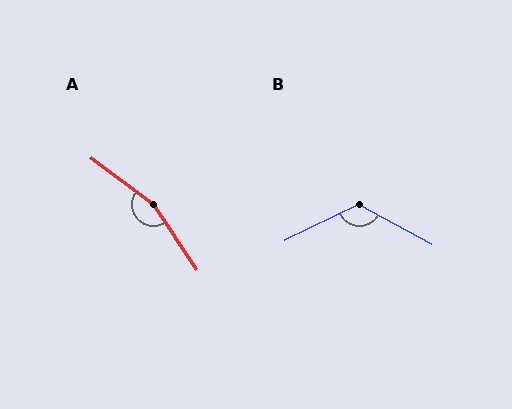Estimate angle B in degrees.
Approximately 126 degrees.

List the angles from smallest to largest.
B (126°), A (161°).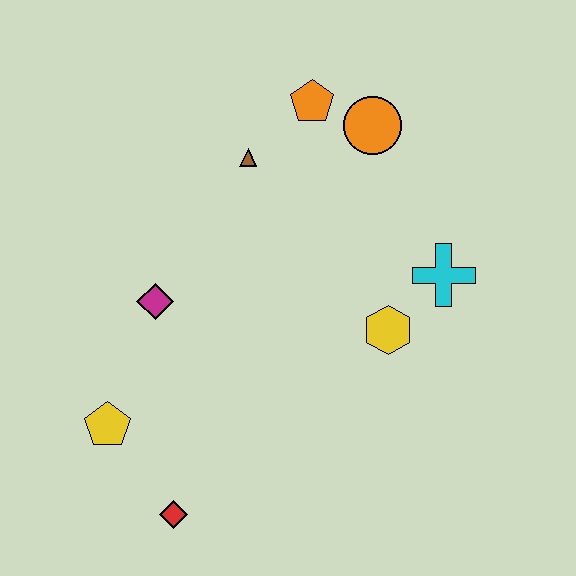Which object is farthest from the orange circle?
The red diamond is farthest from the orange circle.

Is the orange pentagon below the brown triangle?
No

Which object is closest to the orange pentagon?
The orange circle is closest to the orange pentagon.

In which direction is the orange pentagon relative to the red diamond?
The orange pentagon is above the red diamond.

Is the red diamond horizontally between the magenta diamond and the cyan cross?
Yes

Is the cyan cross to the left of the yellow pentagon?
No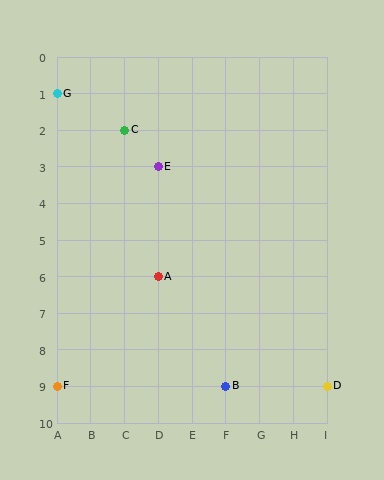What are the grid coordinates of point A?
Point A is at grid coordinates (D, 6).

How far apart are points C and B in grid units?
Points C and B are 3 columns and 7 rows apart (about 7.6 grid units diagonally).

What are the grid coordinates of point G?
Point G is at grid coordinates (A, 1).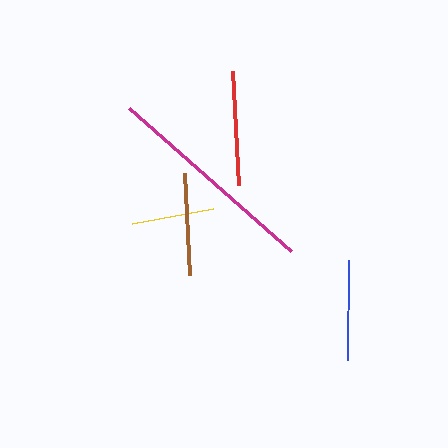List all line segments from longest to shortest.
From longest to shortest: magenta, red, brown, blue, yellow.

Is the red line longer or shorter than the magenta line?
The magenta line is longer than the red line.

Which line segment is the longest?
The magenta line is the longest at approximately 216 pixels.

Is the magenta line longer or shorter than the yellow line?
The magenta line is longer than the yellow line.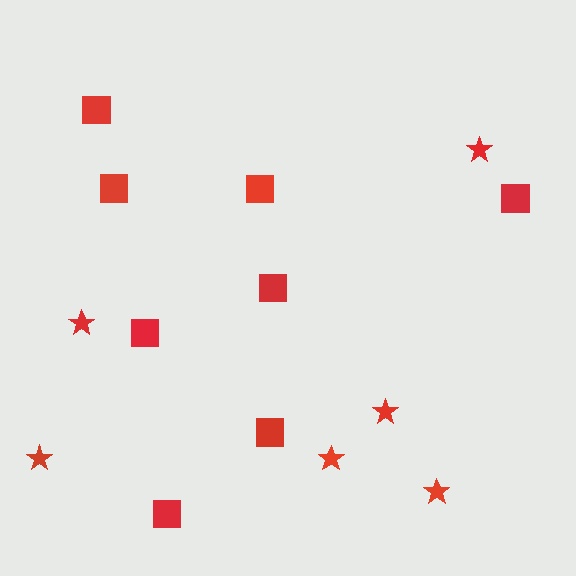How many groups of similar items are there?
There are 2 groups: one group of squares (8) and one group of stars (6).